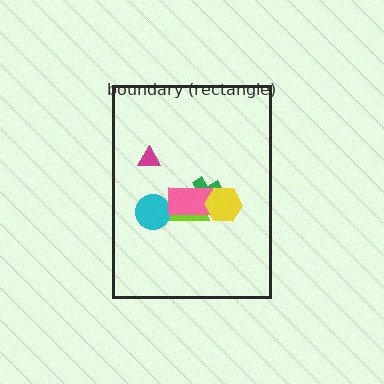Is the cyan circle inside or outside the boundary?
Inside.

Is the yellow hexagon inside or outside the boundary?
Inside.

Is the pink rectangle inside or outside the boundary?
Inside.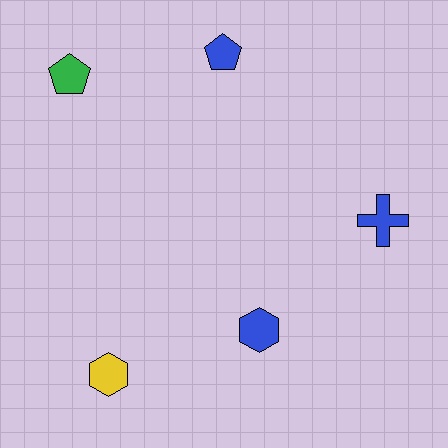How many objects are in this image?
There are 5 objects.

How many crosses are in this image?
There is 1 cross.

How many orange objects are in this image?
There are no orange objects.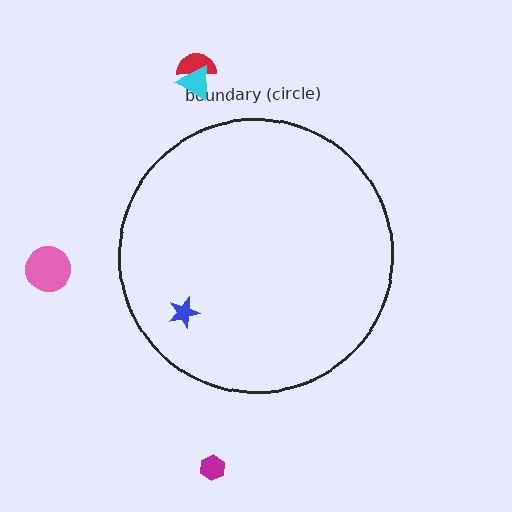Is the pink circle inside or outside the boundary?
Outside.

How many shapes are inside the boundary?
1 inside, 4 outside.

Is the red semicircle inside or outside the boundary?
Outside.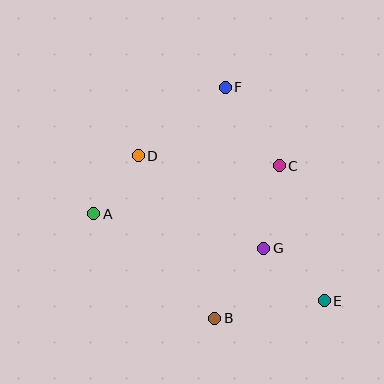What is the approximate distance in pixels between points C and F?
The distance between C and F is approximately 96 pixels.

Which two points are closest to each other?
Points A and D are closest to each other.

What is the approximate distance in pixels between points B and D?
The distance between B and D is approximately 180 pixels.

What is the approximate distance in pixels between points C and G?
The distance between C and G is approximately 84 pixels.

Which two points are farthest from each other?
Points A and E are farthest from each other.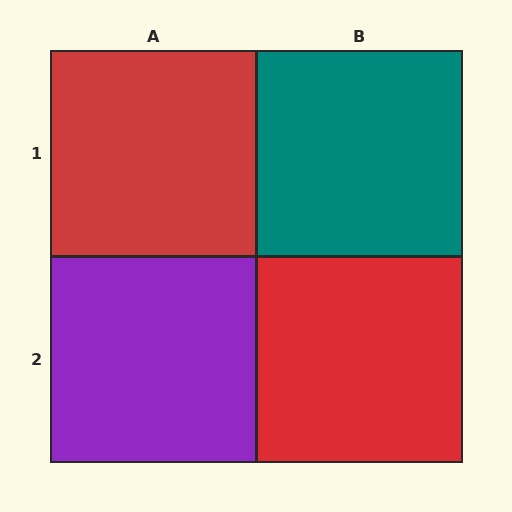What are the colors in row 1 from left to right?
Red, teal.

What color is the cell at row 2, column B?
Red.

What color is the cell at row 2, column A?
Purple.